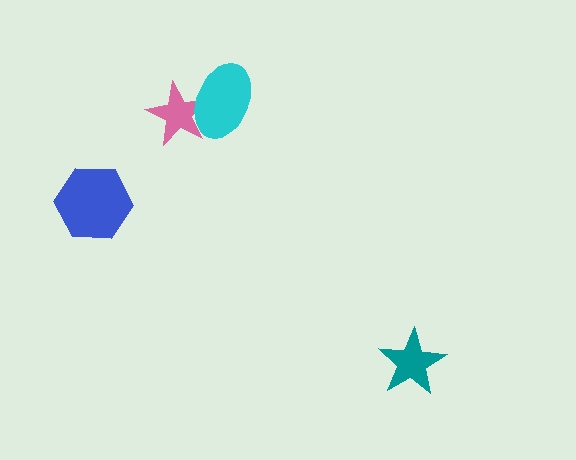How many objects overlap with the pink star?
1 object overlaps with the pink star.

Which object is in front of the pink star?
The cyan ellipse is in front of the pink star.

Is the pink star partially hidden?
Yes, it is partially covered by another shape.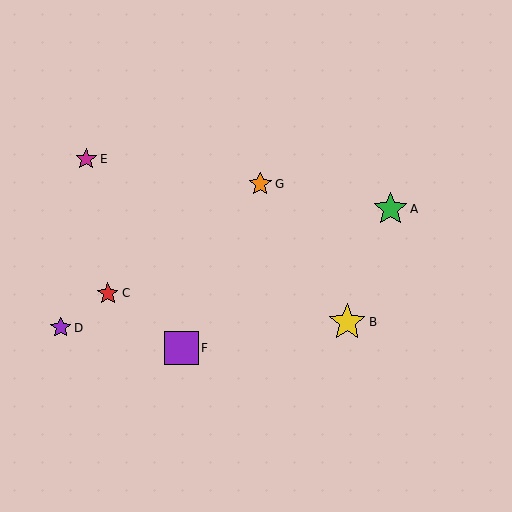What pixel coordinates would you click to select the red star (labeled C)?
Click at (108, 293) to select the red star C.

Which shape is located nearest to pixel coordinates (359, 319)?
The yellow star (labeled B) at (347, 322) is nearest to that location.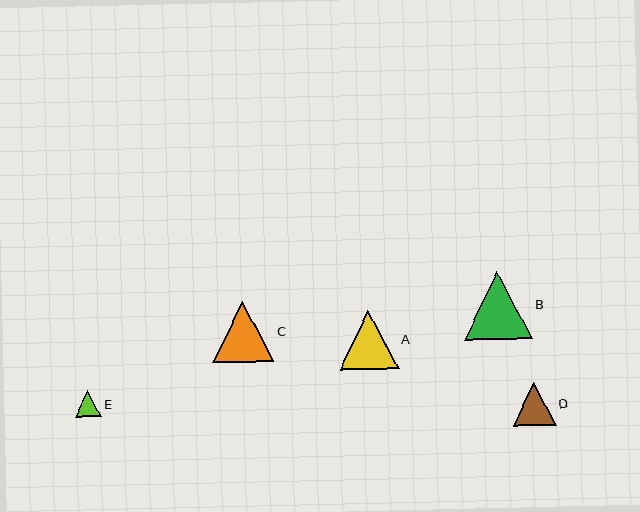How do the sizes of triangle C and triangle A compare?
Triangle C and triangle A are approximately the same size.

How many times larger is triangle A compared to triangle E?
Triangle A is approximately 2.2 times the size of triangle E.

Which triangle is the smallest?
Triangle E is the smallest with a size of approximately 26 pixels.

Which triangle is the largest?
Triangle B is the largest with a size of approximately 68 pixels.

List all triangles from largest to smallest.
From largest to smallest: B, C, A, D, E.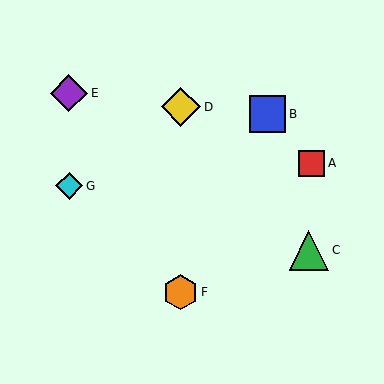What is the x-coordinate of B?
Object B is at x≈267.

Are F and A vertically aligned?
No, F is at x≈181 and A is at x≈312.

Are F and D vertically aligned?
Yes, both are at x≈181.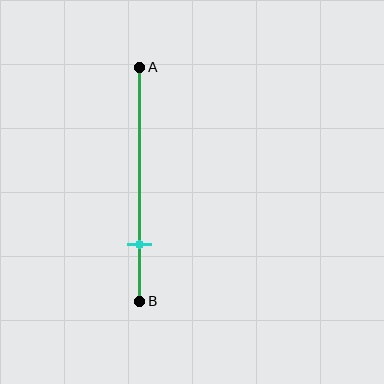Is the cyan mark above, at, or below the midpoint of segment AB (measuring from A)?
The cyan mark is below the midpoint of segment AB.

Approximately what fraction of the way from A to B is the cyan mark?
The cyan mark is approximately 75% of the way from A to B.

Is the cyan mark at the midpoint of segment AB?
No, the mark is at about 75% from A, not at the 50% midpoint.